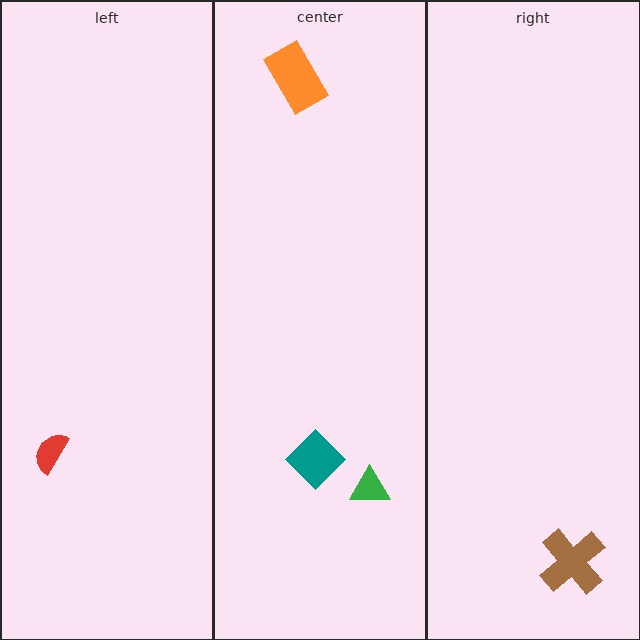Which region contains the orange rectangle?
The center region.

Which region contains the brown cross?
The right region.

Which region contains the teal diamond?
The center region.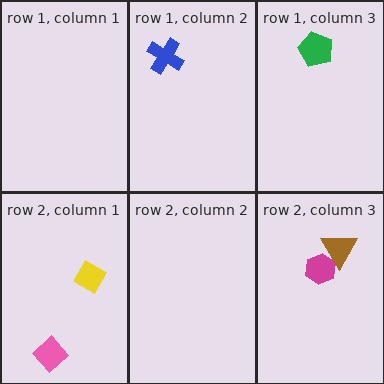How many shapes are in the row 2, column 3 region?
2.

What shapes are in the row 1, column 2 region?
The blue cross.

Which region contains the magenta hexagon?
The row 2, column 3 region.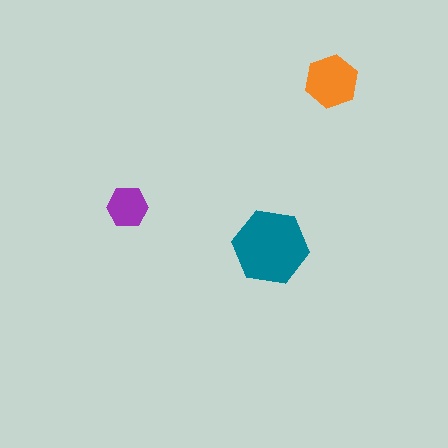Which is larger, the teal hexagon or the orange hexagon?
The teal one.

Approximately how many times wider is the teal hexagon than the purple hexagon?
About 2 times wider.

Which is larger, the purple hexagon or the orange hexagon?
The orange one.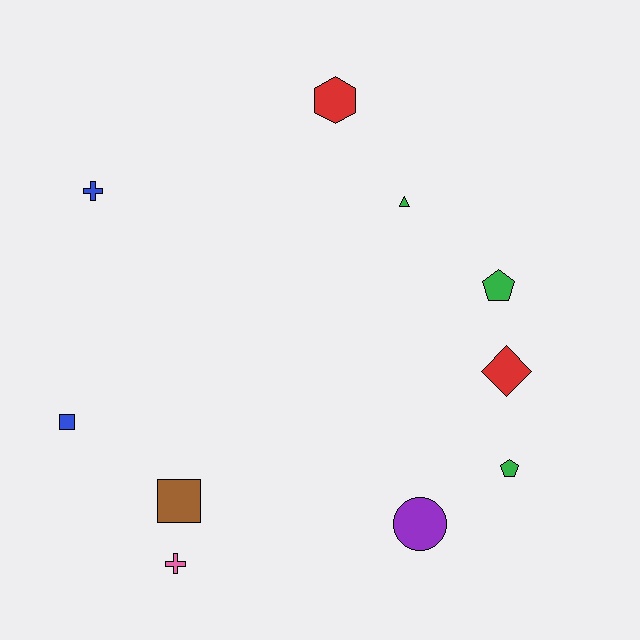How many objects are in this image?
There are 10 objects.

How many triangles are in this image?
There is 1 triangle.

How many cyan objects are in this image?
There are no cyan objects.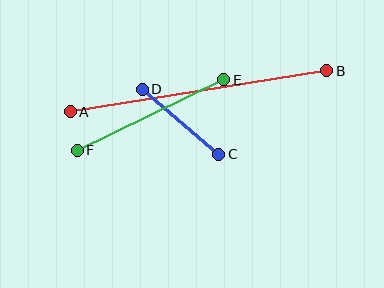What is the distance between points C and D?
The distance is approximately 100 pixels.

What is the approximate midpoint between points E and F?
The midpoint is at approximately (150, 115) pixels.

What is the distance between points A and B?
The distance is approximately 260 pixels.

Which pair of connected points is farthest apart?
Points A and B are farthest apart.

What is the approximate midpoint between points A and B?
The midpoint is at approximately (199, 91) pixels.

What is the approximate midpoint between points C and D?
The midpoint is at approximately (181, 122) pixels.